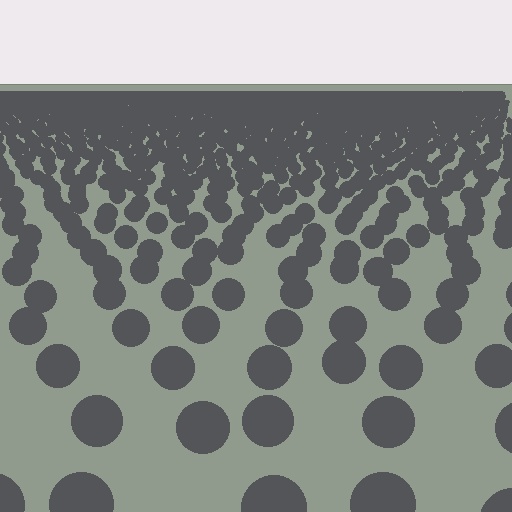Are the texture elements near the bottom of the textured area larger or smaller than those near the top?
Larger. Near the bottom, elements are closer to the viewer and appear at a bigger on-screen size.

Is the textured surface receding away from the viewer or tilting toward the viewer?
The surface is receding away from the viewer. Texture elements get smaller and denser toward the top.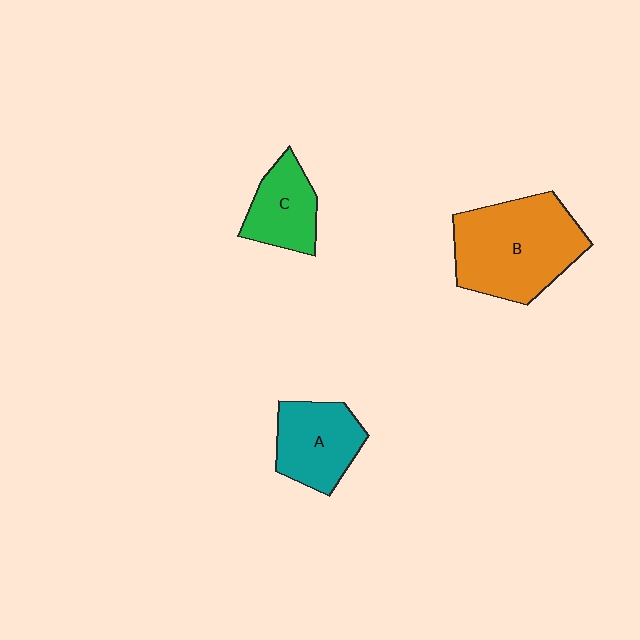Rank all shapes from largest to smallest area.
From largest to smallest: B (orange), A (teal), C (green).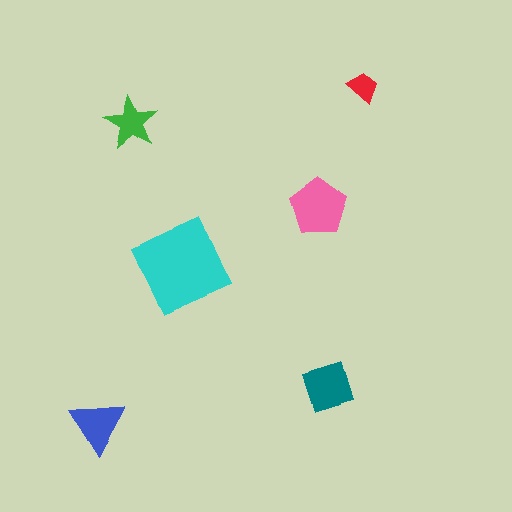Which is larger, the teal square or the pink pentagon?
The pink pentagon.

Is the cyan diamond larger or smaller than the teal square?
Larger.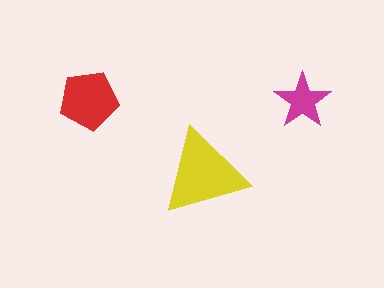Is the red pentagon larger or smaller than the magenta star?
Larger.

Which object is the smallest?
The magenta star.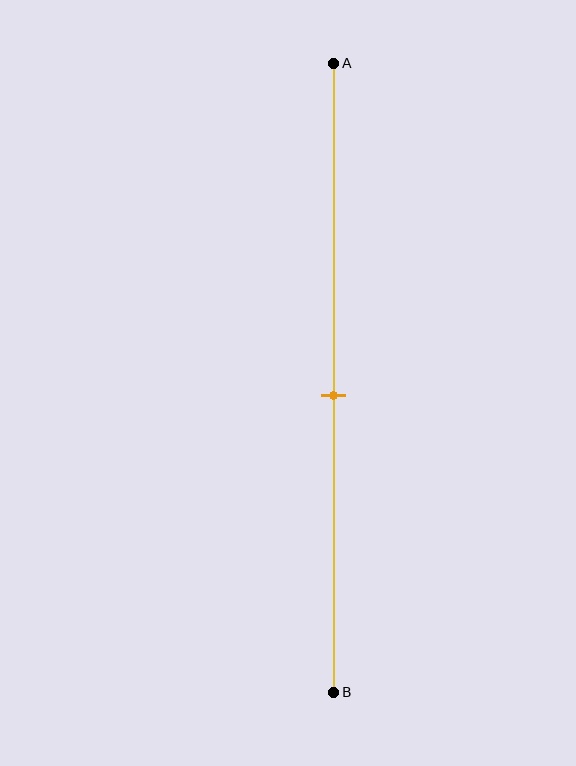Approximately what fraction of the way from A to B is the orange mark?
The orange mark is approximately 55% of the way from A to B.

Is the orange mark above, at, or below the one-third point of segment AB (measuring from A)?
The orange mark is below the one-third point of segment AB.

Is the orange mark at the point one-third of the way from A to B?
No, the mark is at about 55% from A, not at the 33% one-third point.